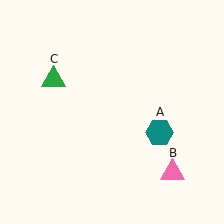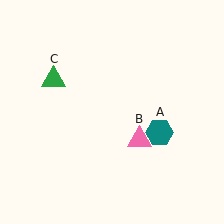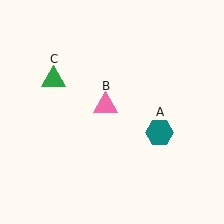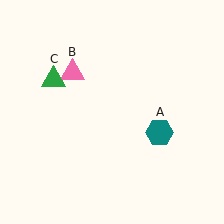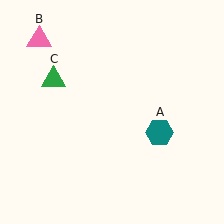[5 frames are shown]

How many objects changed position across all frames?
1 object changed position: pink triangle (object B).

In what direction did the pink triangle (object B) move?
The pink triangle (object B) moved up and to the left.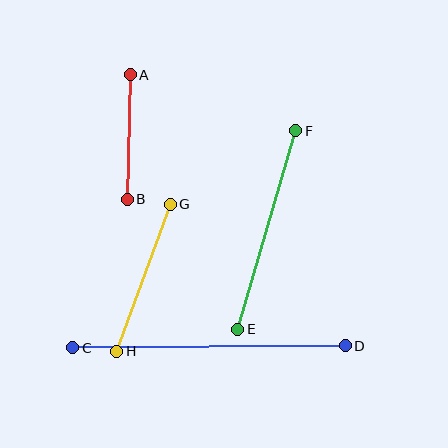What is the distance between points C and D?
The distance is approximately 273 pixels.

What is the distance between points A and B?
The distance is approximately 124 pixels.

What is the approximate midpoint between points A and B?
The midpoint is at approximately (129, 137) pixels.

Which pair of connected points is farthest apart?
Points C and D are farthest apart.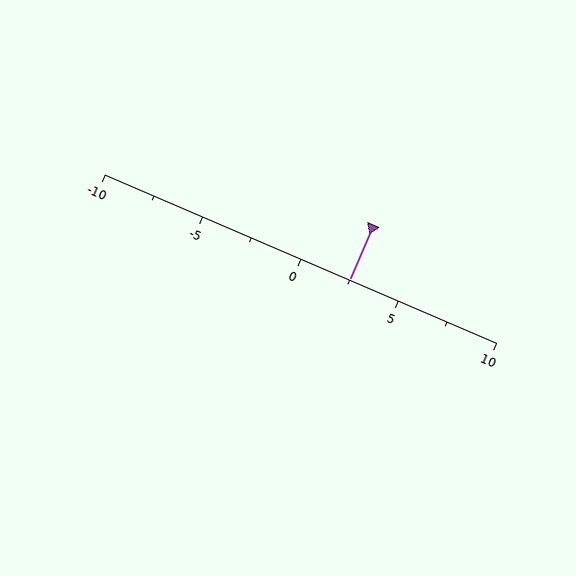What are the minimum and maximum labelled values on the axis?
The axis runs from -10 to 10.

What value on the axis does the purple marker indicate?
The marker indicates approximately 2.5.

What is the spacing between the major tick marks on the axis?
The major ticks are spaced 5 apart.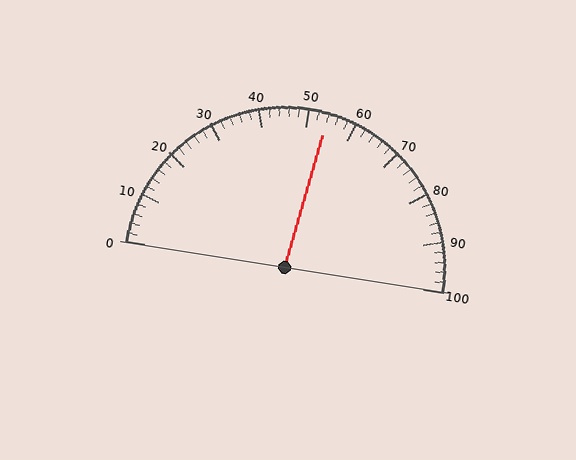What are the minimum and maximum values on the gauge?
The gauge ranges from 0 to 100.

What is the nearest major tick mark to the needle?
The nearest major tick mark is 50.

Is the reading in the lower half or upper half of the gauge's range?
The reading is in the upper half of the range (0 to 100).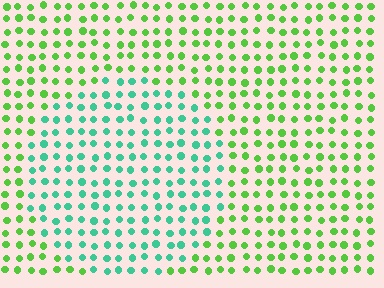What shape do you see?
I see a circle.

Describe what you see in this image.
The image is filled with small lime elements in a uniform arrangement. A circle-shaped region is visible where the elements are tinted to a slightly different hue, forming a subtle color boundary.